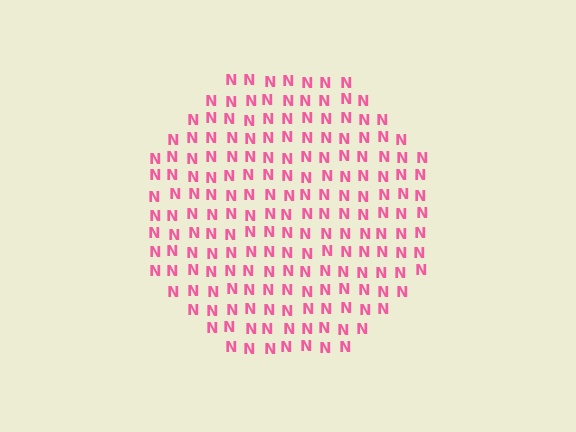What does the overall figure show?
The overall figure shows a circle.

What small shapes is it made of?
It is made of small letter N's.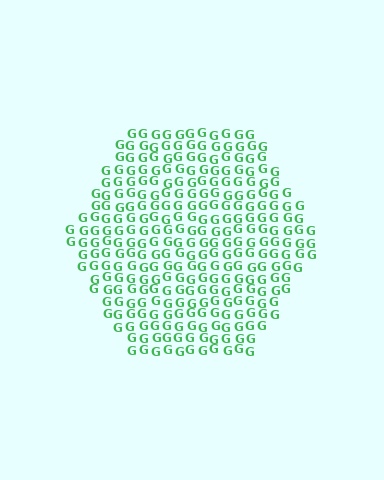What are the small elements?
The small elements are letter G's.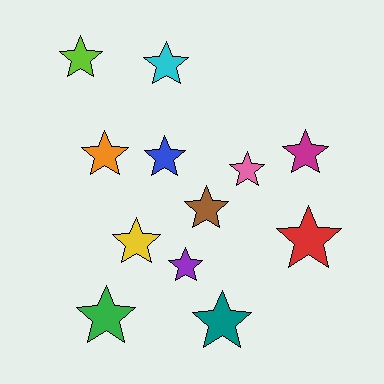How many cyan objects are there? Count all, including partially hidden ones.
There is 1 cyan object.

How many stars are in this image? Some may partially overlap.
There are 12 stars.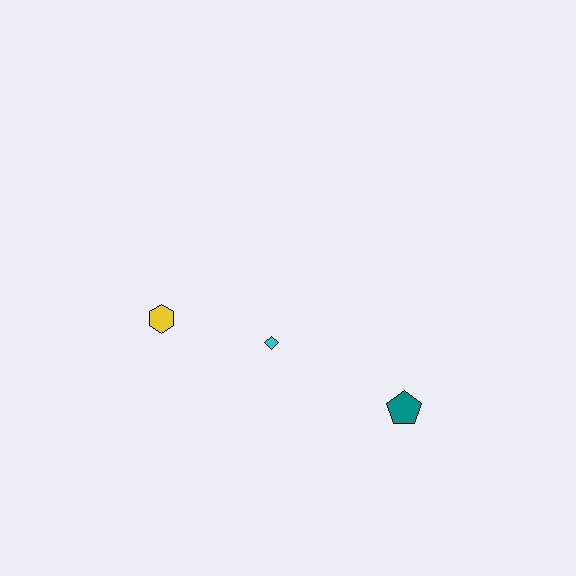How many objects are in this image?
There are 3 objects.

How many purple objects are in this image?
There are no purple objects.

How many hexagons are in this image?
There is 1 hexagon.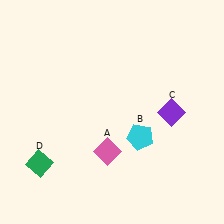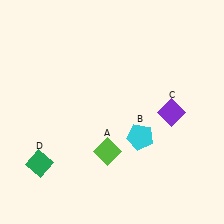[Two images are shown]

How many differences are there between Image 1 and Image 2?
There is 1 difference between the two images.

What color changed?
The diamond (A) changed from pink in Image 1 to lime in Image 2.